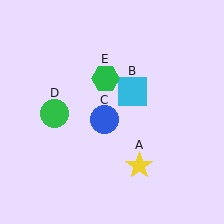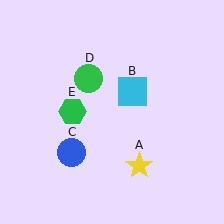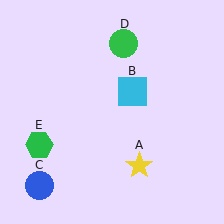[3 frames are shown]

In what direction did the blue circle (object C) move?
The blue circle (object C) moved down and to the left.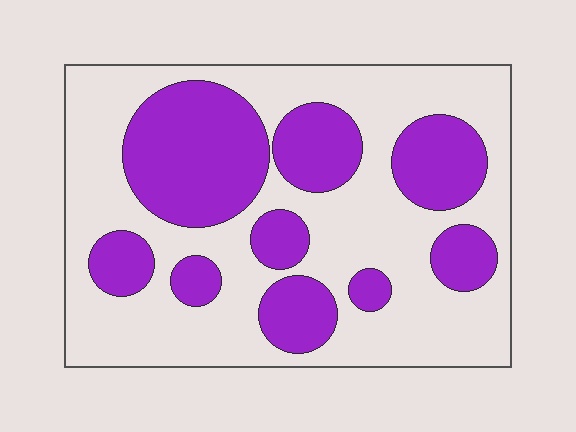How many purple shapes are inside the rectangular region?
9.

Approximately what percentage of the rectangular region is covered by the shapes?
Approximately 35%.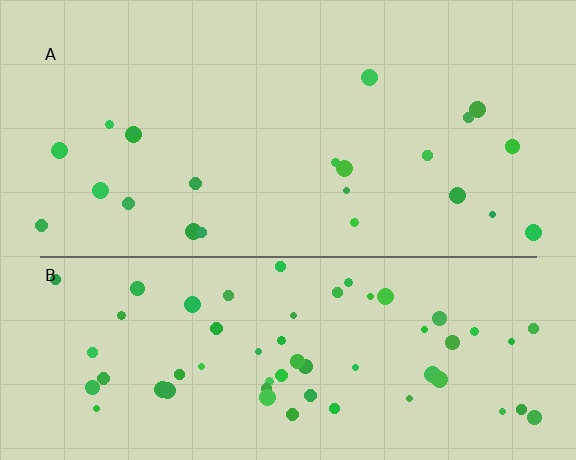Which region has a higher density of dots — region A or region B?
B (the bottom).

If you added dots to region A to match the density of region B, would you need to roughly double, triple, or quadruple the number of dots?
Approximately triple.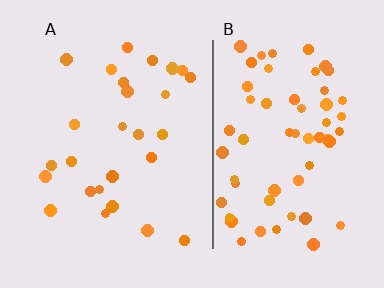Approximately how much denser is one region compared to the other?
Approximately 2.3× — region B over region A.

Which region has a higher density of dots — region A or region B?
B (the right).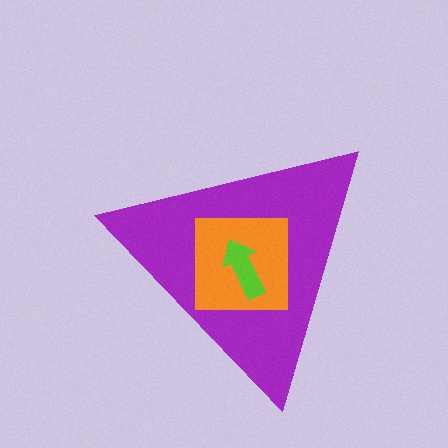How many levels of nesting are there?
3.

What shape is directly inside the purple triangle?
The orange square.